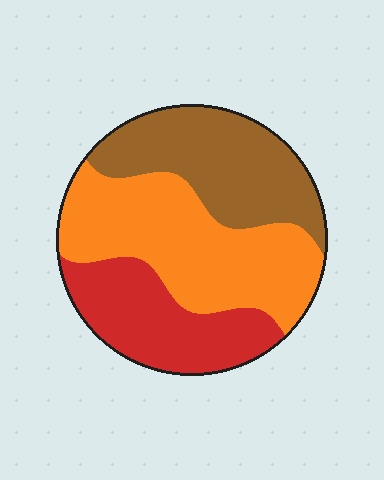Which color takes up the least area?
Red, at roughly 25%.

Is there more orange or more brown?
Orange.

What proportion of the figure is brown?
Brown takes up about one third (1/3) of the figure.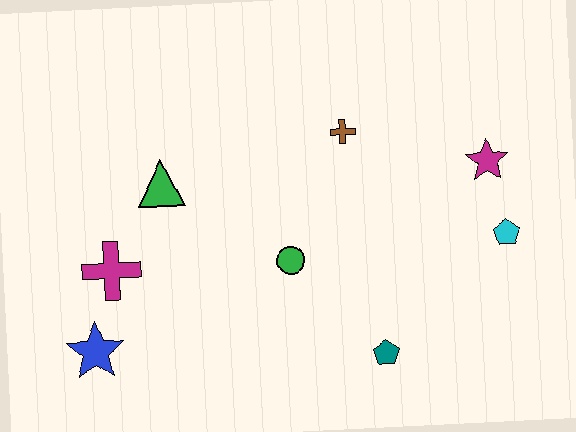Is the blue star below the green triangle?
Yes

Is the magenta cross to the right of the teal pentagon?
No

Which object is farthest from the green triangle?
The cyan pentagon is farthest from the green triangle.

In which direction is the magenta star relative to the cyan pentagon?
The magenta star is above the cyan pentagon.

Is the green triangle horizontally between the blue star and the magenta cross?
No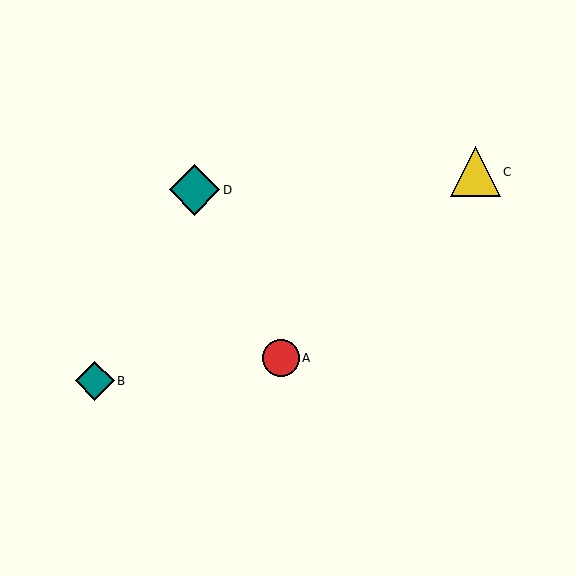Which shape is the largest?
The teal diamond (labeled D) is the largest.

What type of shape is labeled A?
Shape A is a red circle.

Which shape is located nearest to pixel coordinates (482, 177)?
The yellow triangle (labeled C) at (475, 172) is nearest to that location.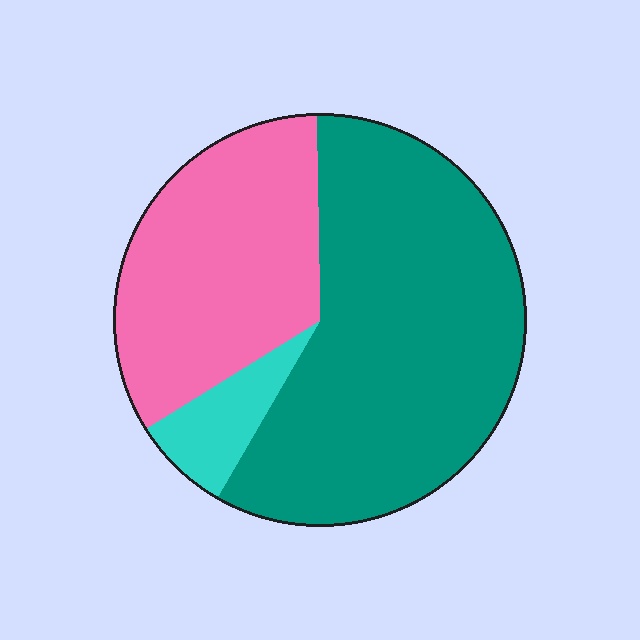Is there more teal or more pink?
Teal.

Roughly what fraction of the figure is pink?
Pink covers around 35% of the figure.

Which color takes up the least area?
Cyan, at roughly 10%.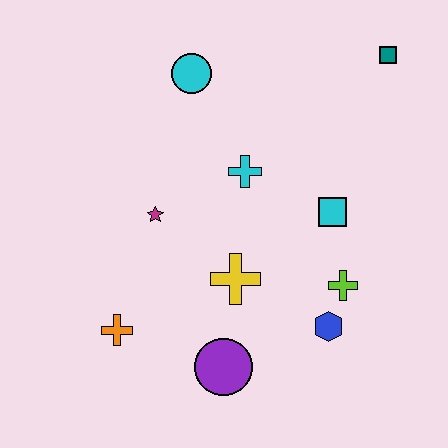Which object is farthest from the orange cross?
The teal square is farthest from the orange cross.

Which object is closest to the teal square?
The cyan square is closest to the teal square.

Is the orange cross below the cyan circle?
Yes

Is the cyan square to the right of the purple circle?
Yes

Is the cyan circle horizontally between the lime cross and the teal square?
No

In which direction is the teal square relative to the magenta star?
The teal square is to the right of the magenta star.